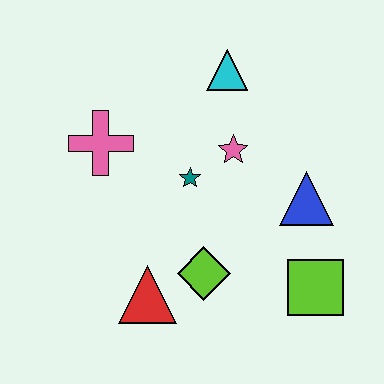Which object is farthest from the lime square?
The pink cross is farthest from the lime square.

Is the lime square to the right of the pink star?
Yes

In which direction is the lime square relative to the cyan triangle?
The lime square is below the cyan triangle.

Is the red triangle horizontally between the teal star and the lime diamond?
No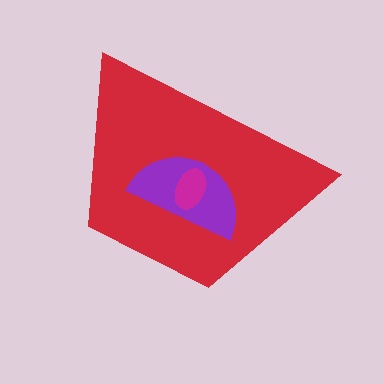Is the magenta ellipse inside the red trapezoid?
Yes.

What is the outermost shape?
The red trapezoid.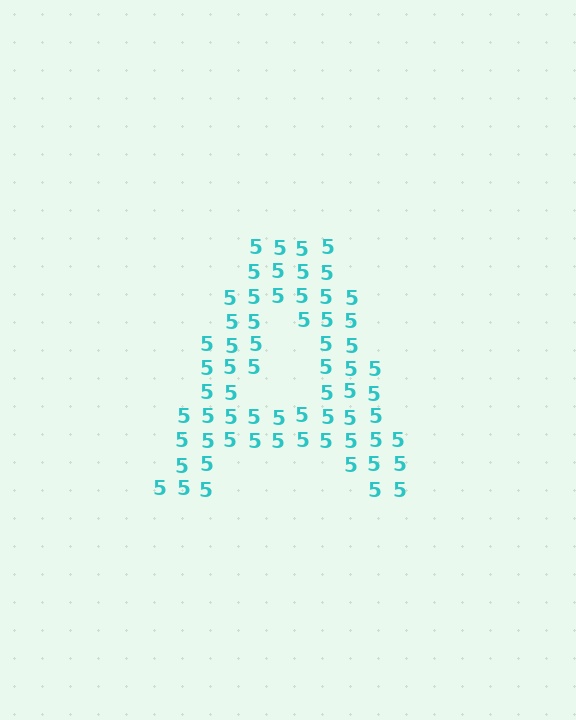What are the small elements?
The small elements are digit 5's.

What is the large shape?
The large shape is the letter A.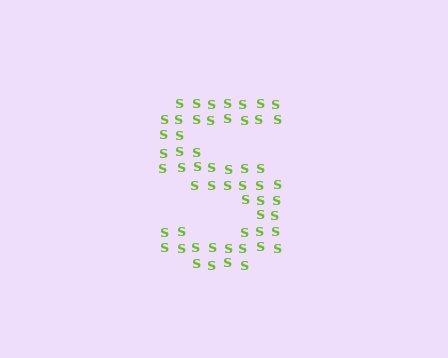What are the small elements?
The small elements are letter S's.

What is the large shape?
The large shape is the letter S.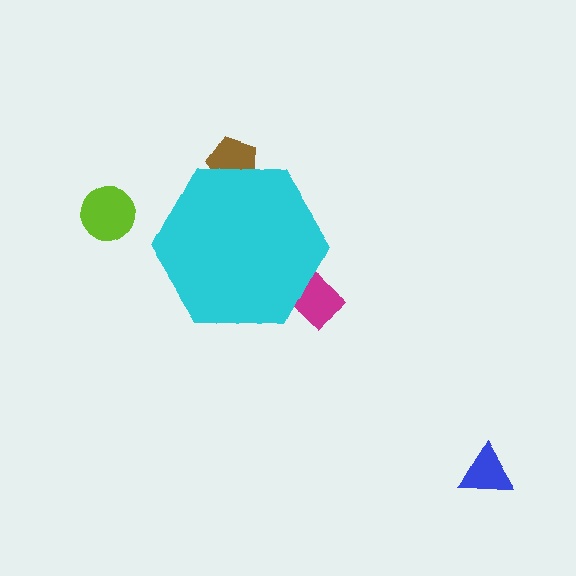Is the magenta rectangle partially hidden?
Yes, the magenta rectangle is partially hidden behind the cyan hexagon.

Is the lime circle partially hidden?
No, the lime circle is fully visible.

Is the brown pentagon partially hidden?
Yes, the brown pentagon is partially hidden behind the cyan hexagon.